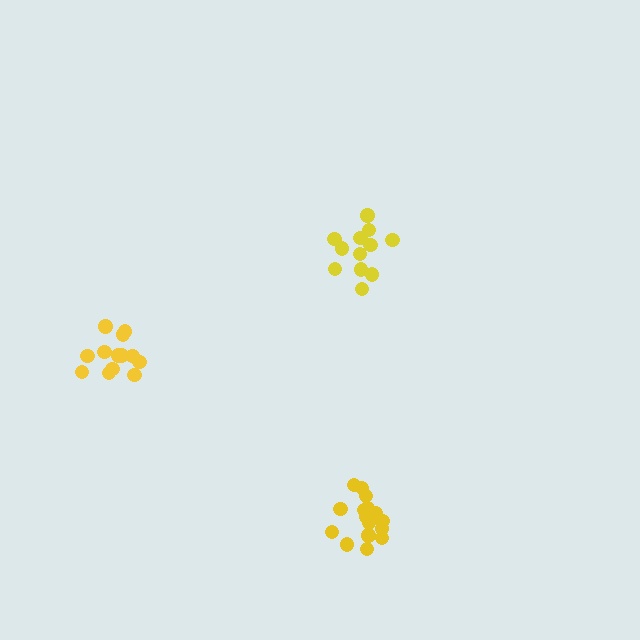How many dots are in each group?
Group 1: 16 dots, Group 2: 13 dots, Group 3: 12 dots (41 total).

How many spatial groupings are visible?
There are 3 spatial groupings.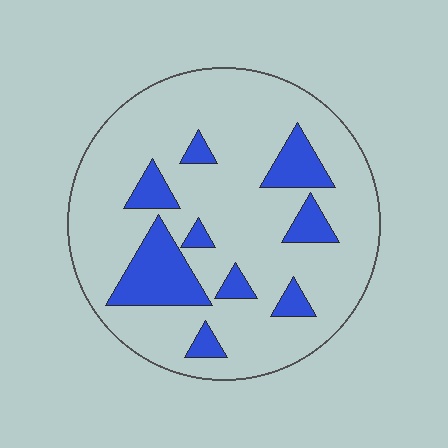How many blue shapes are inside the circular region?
9.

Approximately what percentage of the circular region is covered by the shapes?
Approximately 20%.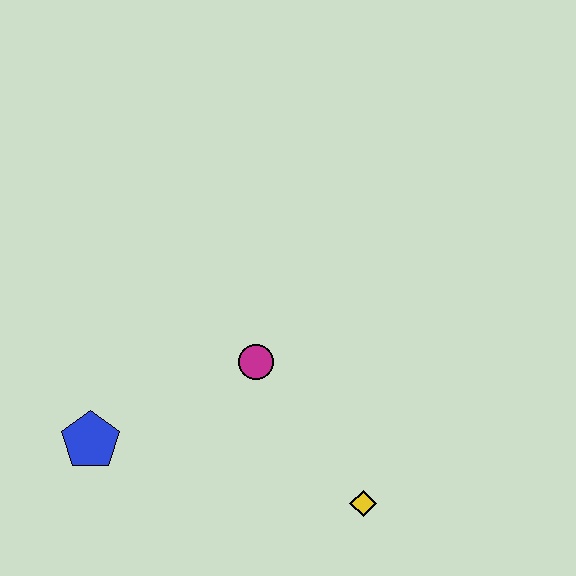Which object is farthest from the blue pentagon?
The yellow diamond is farthest from the blue pentagon.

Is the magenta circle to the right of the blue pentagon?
Yes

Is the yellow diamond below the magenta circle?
Yes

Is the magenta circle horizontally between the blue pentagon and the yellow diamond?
Yes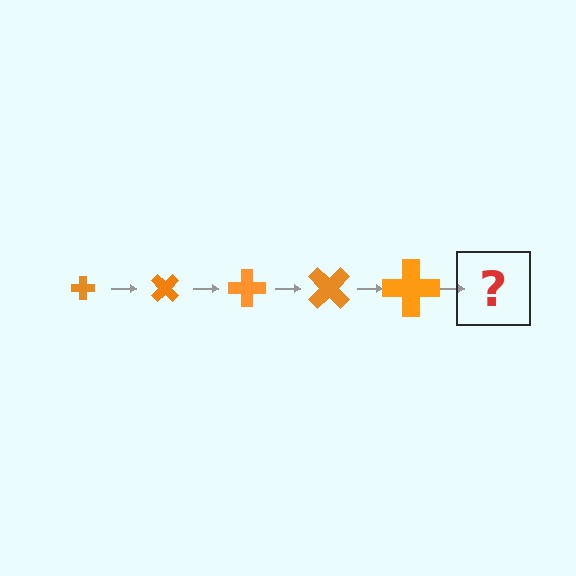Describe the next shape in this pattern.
It should be a cross, larger than the previous one and rotated 225 degrees from the start.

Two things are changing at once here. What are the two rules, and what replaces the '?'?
The two rules are that the cross grows larger each step and it rotates 45 degrees each step. The '?' should be a cross, larger than the previous one and rotated 225 degrees from the start.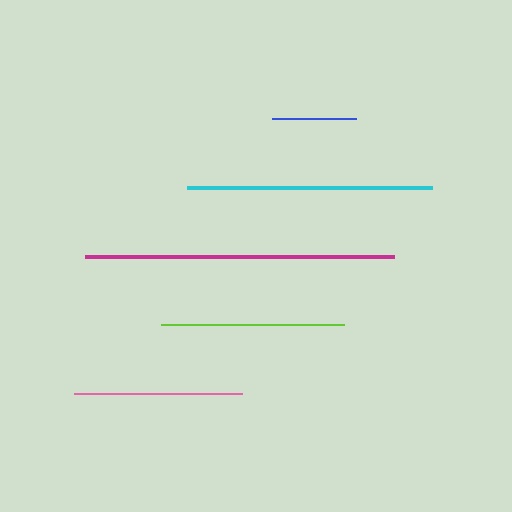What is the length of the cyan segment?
The cyan segment is approximately 245 pixels long.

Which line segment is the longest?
The magenta line is the longest at approximately 308 pixels.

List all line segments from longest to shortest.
From longest to shortest: magenta, cyan, lime, pink, blue.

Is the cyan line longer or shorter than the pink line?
The cyan line is longer than the pink line.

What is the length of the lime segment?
The lime segment is approximately 183 pixels long.